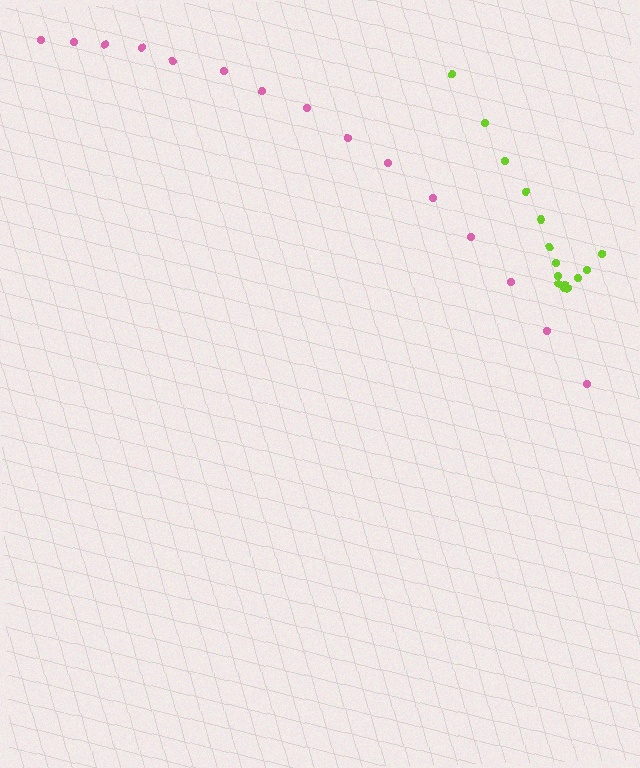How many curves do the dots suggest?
There are 2 distinct paths.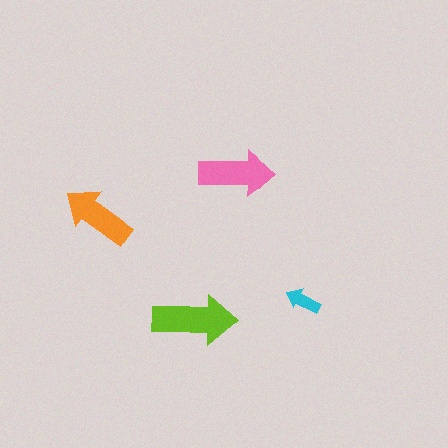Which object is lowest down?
The lime arrow is bottommost.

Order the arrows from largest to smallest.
the lime one, the pink one, the orange one, the cyan one.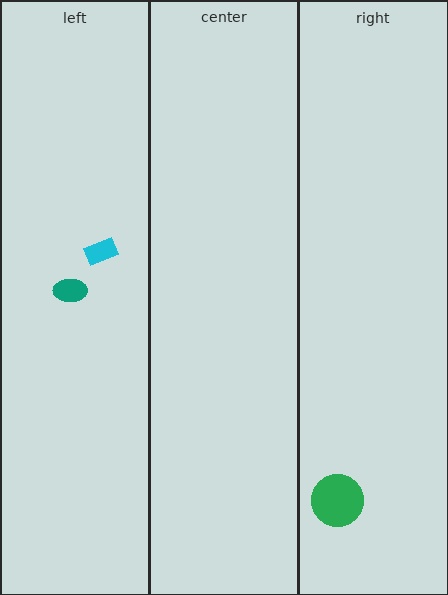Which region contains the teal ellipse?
The left region.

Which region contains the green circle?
The right region.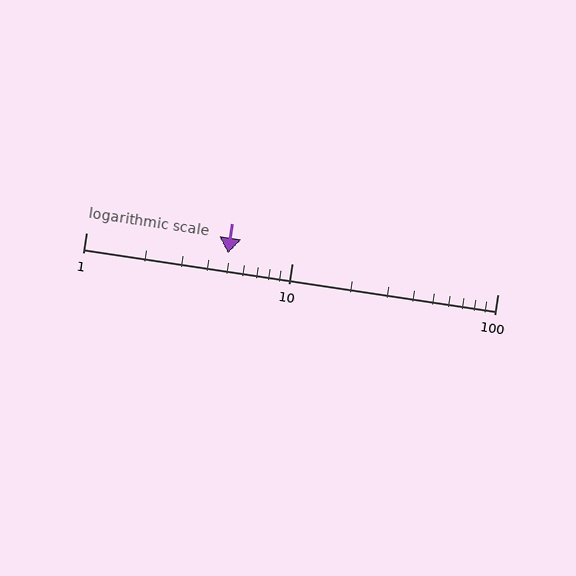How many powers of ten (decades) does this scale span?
The scale spans 2 decades, from 1 to 100.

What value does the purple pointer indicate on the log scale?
The pointer indicates approximately 4.9.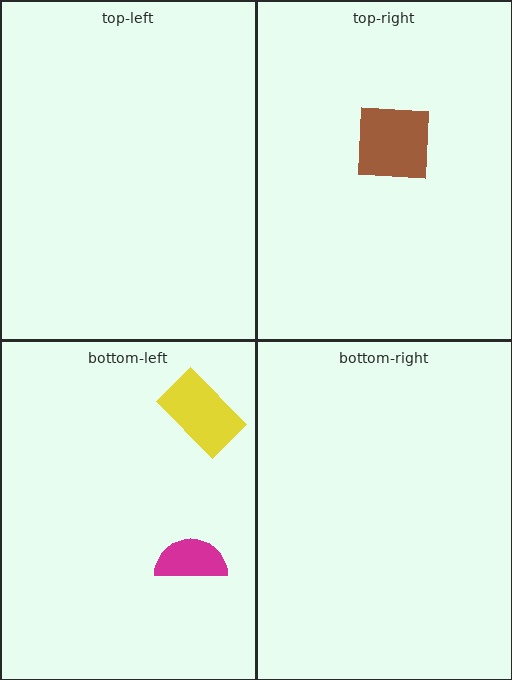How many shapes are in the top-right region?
1.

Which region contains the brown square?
The top-right region.